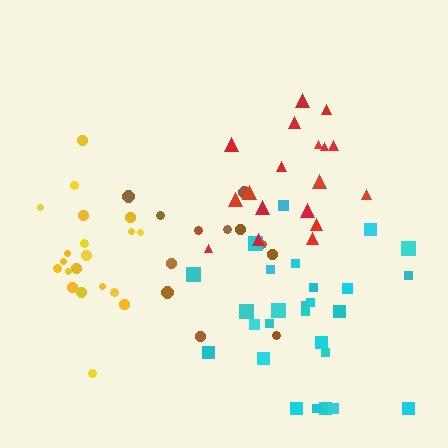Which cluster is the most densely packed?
Yellow.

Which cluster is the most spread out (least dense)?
Red.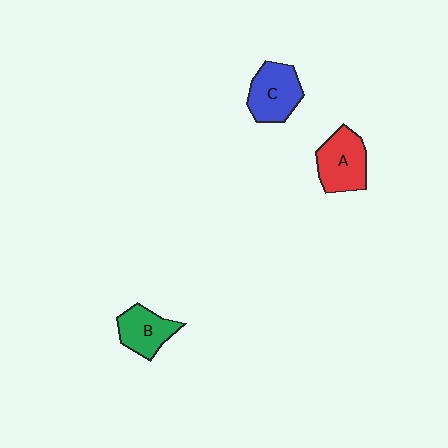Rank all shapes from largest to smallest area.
From largest to smallest: A (red), C (blue), B (green).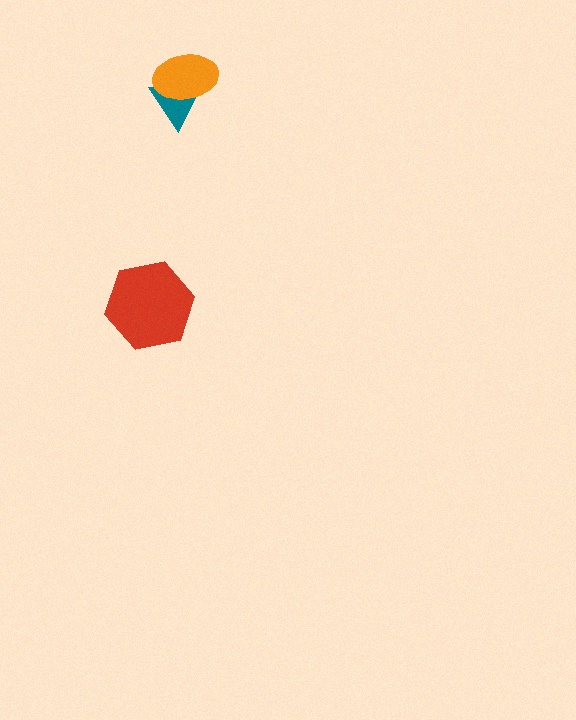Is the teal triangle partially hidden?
Yes, it is partially covered by another shape.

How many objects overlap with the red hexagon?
0 objects overlap with the red hexagon.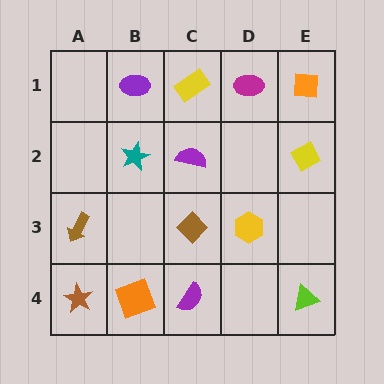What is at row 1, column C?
A yellow rectangle.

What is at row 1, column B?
A purple ellipse.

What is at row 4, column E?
A lime triangle.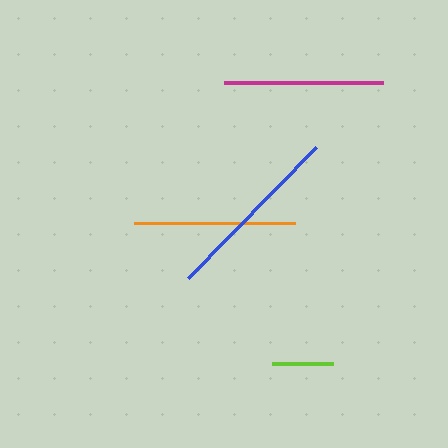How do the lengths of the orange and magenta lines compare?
The orange and magenta lines are approximately the same length.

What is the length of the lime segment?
The lime segment is approximately 61 pixels long.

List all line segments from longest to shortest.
From longest to shortest: blue, orange, magenta, lime.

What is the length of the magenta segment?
The magenta segment is approximately 158 pixels long.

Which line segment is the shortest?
The lime line is the shortest at approximately 61 pixels.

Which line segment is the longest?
The blue line is the longest at approximately 183 pixels.